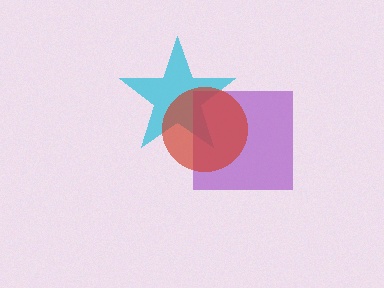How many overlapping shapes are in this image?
There are 3 overlapping shapes in the image.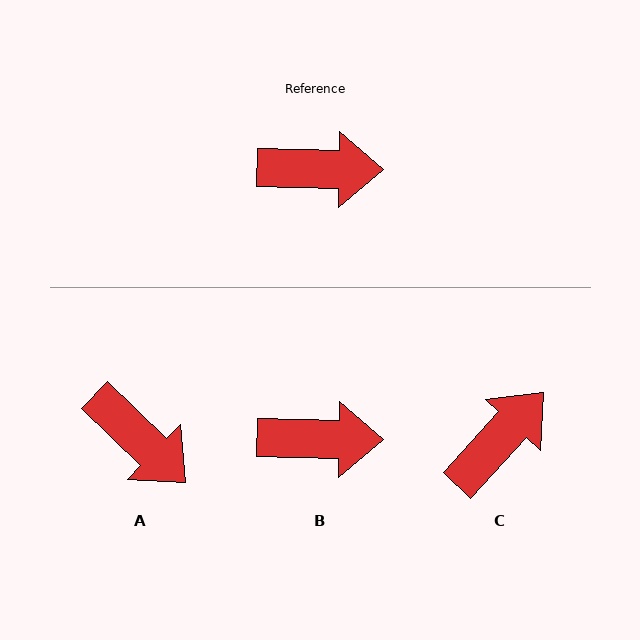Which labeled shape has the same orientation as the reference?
B.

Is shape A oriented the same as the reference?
No, it is off by about 43 degrees.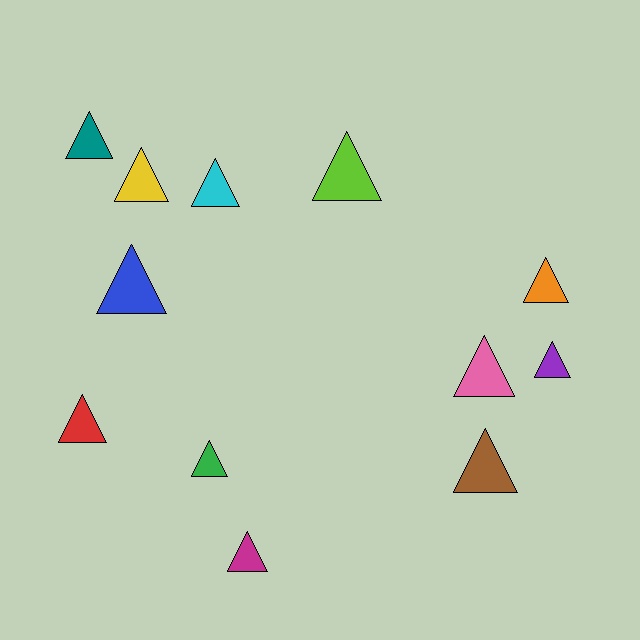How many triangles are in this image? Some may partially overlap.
There are 12 triangles.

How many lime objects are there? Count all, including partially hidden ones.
There is 1 lime object.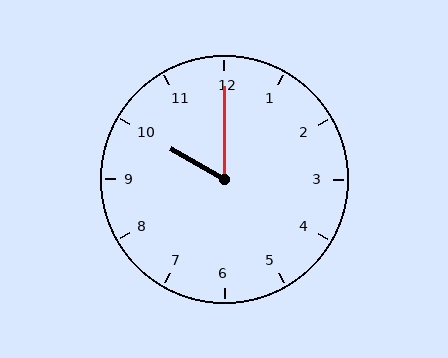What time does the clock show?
10:00.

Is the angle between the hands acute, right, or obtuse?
It is acute.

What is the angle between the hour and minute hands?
Approximately 60 degrees.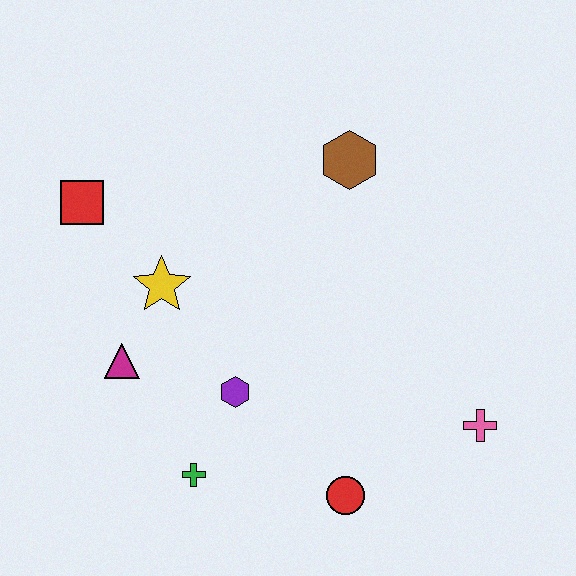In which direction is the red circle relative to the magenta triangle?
The red circle is to the right of the magenta triangle.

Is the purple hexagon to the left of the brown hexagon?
Yes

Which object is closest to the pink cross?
The red circle is closest to the pink cross.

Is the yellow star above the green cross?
Yes